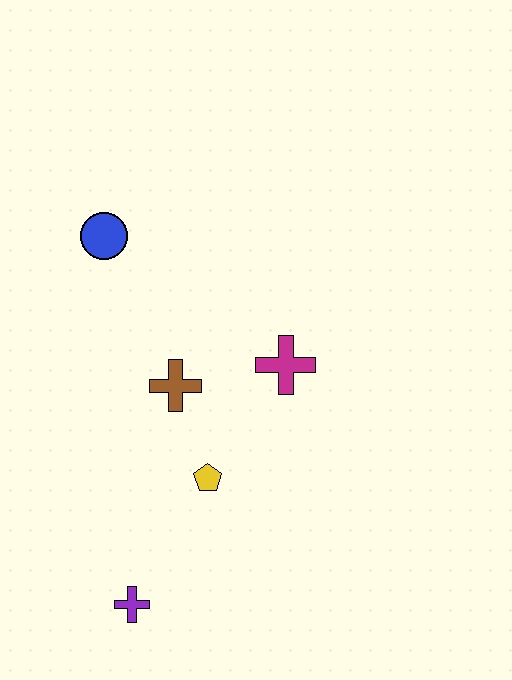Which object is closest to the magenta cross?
The brown cross is closest to the magenta cross.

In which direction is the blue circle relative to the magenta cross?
The blue circle is to the left of the magenta cross.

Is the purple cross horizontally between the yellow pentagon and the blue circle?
Yes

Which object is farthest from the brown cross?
The purple cross is farthest from the brown cross.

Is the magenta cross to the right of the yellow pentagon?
Yes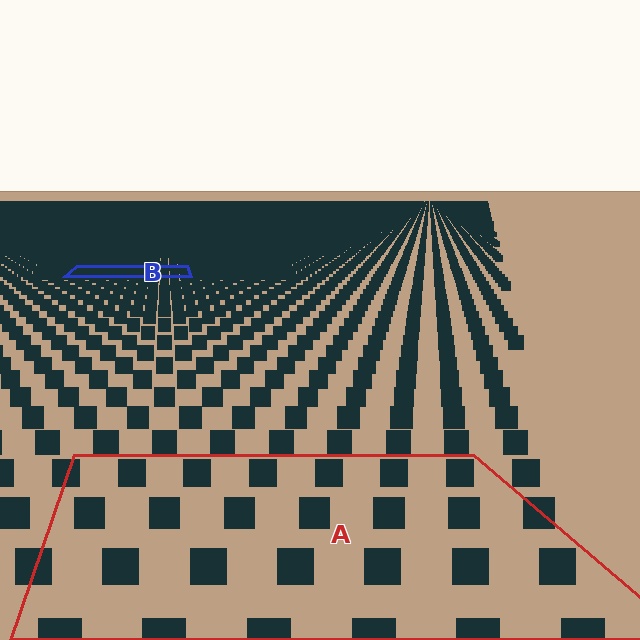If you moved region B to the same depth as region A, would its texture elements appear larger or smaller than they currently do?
They would appear larger. At a closer depth, the same texture elements are projected at a bigger on-screen size.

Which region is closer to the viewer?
Region A is closer. The texture elements there are larger and more spread out.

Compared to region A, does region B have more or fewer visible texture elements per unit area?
Region B has more texture elements per unit area — they are packed more densely because it is farther away.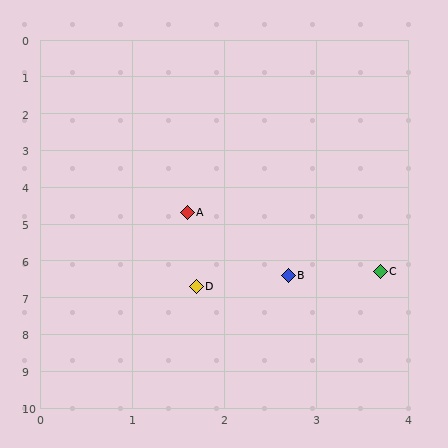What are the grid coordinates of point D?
Point D is at approximately (1.7, 6.7).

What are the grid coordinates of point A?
Point A is at approximately (1.6, 4.7).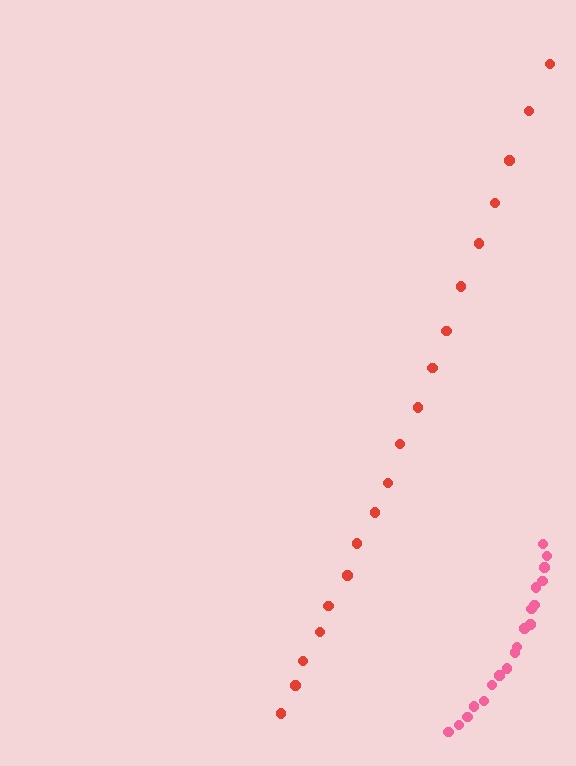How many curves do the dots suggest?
There are 2 distinct paths.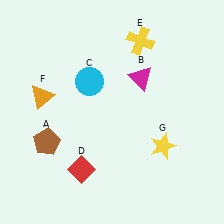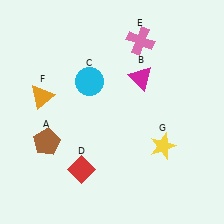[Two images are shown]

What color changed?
The cross (E) changed from yellow in Image 1 to pink in Image 2.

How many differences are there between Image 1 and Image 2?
There is 1 difference between the two images.